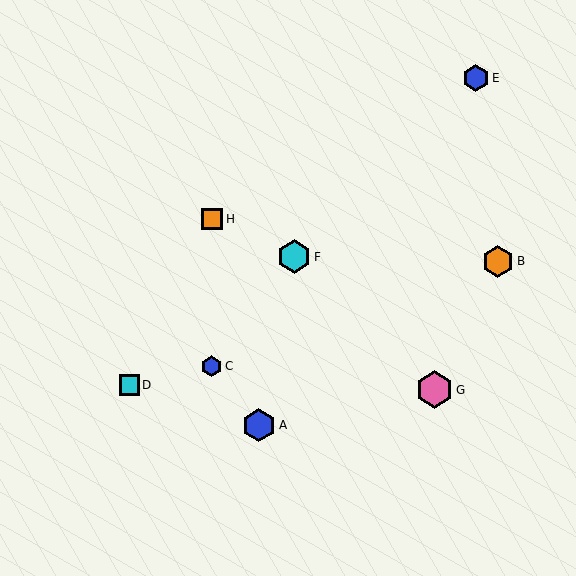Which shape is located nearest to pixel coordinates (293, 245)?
The cyan hexagon (labeled F) at (294, 257) is nearest to that location.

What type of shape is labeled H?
Shape H is an orange square.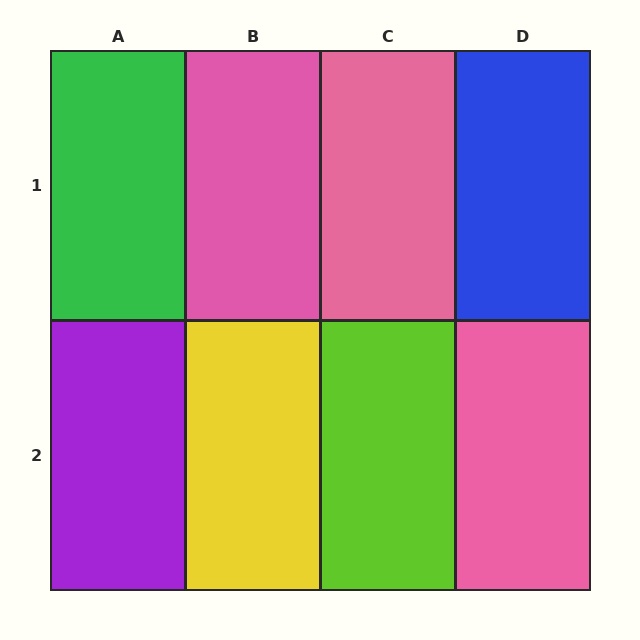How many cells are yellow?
1 cell is yellow.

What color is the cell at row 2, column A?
Purple.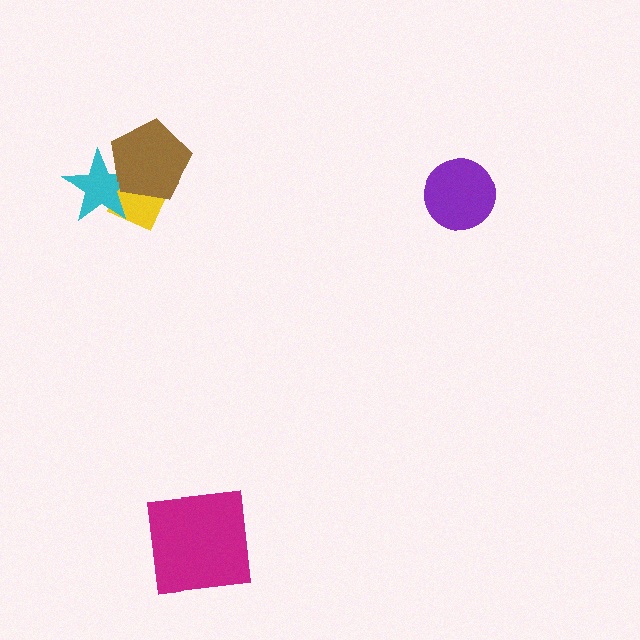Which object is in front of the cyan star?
The brown pentagon is in front of the cyan star.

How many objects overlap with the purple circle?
0 objects overlap with the purple circle.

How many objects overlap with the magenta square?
0 objects overlap with the magenta square.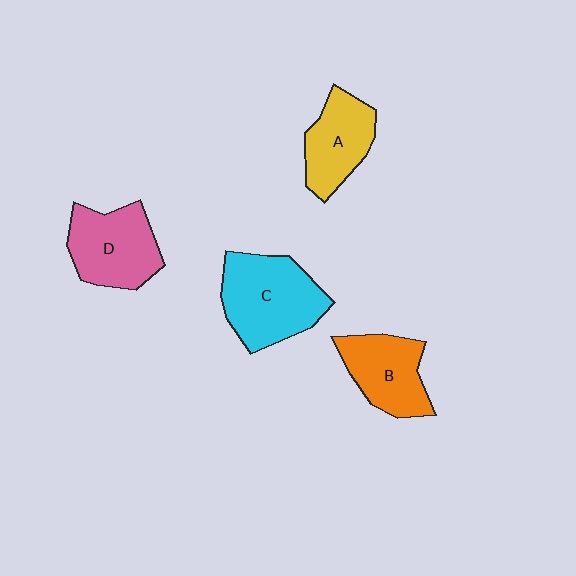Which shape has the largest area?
Shape C (cyan).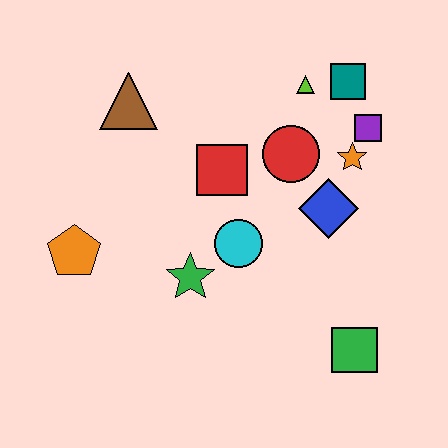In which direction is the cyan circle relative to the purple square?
The cyan circle is to the left of the purple square.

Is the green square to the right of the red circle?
Yes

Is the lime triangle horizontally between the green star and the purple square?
Yes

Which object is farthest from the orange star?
The orange pentagon is farthest from the orange star.